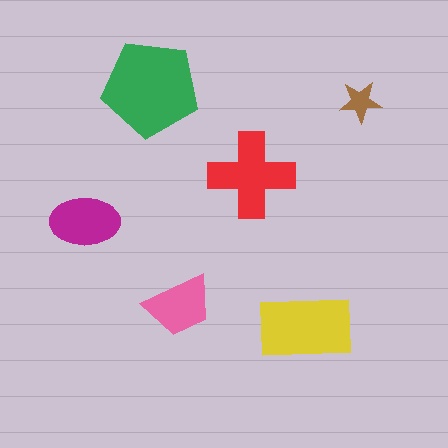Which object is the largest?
The green pentagon.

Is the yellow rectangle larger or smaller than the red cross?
Larger.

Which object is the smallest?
The brown star.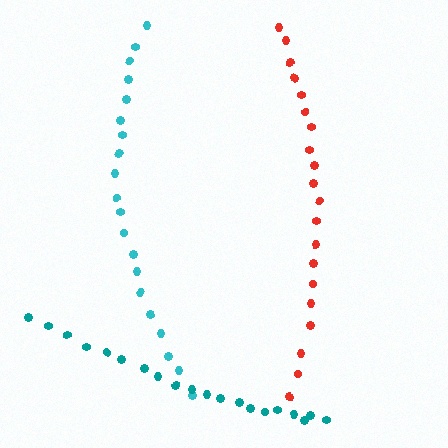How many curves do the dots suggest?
There are 3 distinct paths.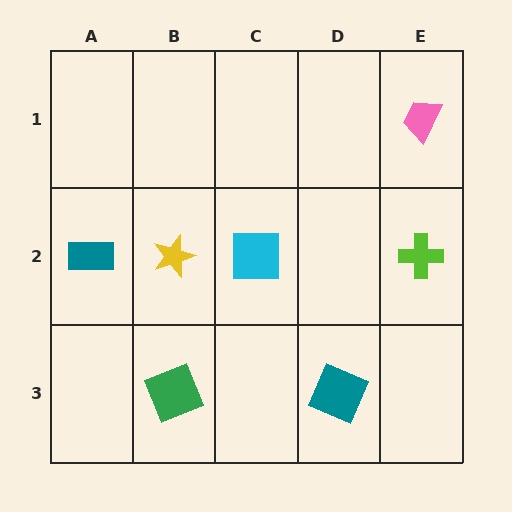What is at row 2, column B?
A yellow star.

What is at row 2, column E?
A lime cross.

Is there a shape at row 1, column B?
No, that cell is empty.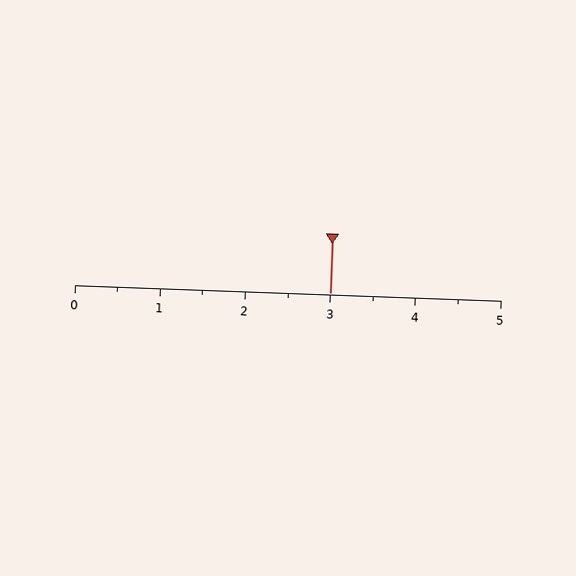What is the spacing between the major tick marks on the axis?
The major ticks are spaced 1 apart.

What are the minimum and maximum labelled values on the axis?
The axis runs from 0 to 5.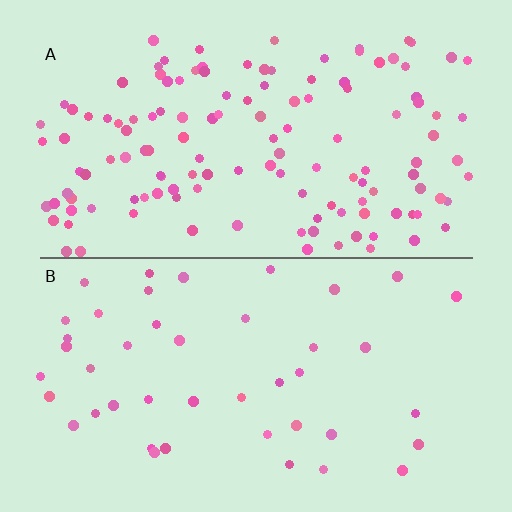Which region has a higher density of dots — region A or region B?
A (the top).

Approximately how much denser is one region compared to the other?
Approximately 3.1× — region A over region B.